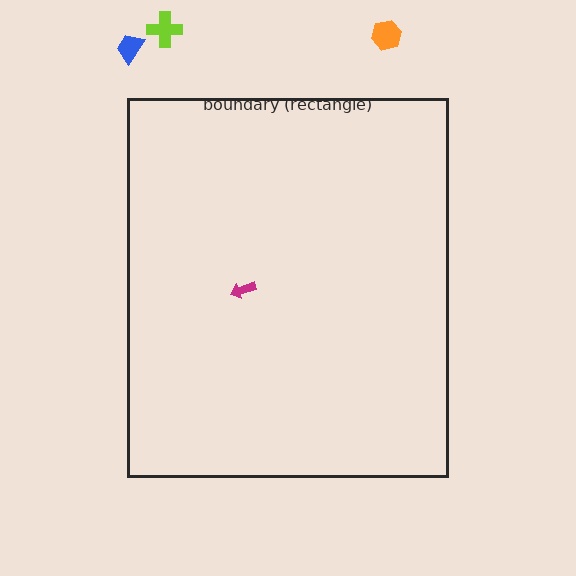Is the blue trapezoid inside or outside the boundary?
Outside.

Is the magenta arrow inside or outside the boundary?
Inside.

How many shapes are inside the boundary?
1 inside, 3 outside.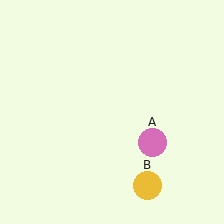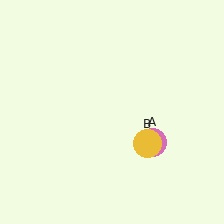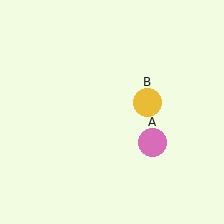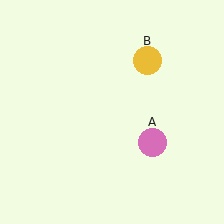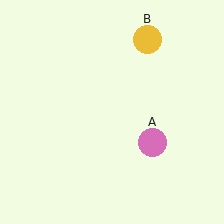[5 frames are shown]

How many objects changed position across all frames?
1 object changed position: yellow circle (object B).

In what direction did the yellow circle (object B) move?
The yellow circle (object B) moved up.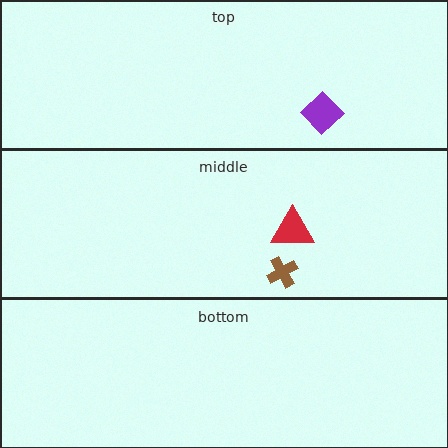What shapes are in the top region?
The purple diamond.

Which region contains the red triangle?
The middle region.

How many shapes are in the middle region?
2.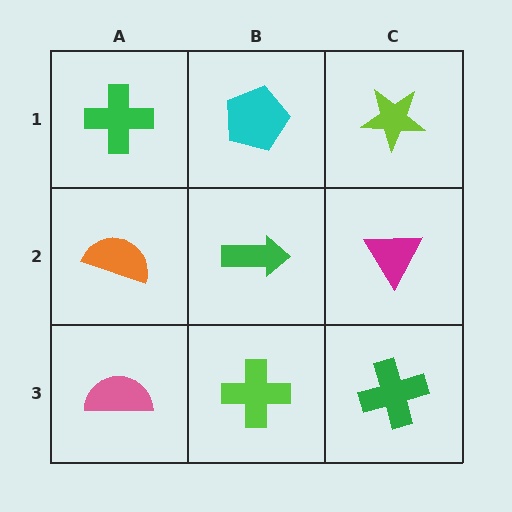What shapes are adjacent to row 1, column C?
A magenta triangle (row 2, column C), a cyan pentagon (row 1, column B).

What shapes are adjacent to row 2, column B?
A cyan pentagon (row 1, column B), a lime cross (row 3, column B), an orange semicircle (row 2, column A), a magenta triangle (row 2, column C).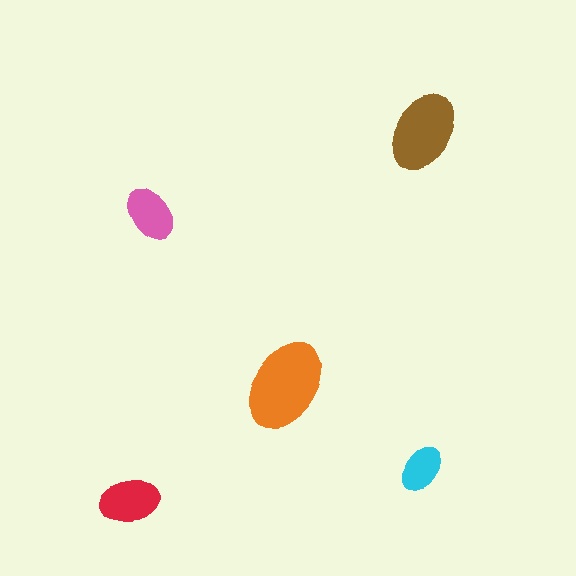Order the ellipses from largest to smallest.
the orange one, the brown one, the red one, the pink one, the cyan one.